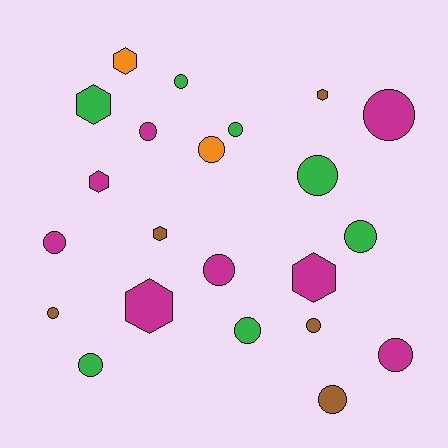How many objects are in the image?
There are 22 objects.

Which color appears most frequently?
Magenta, with 8 objects.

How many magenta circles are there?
There are 5 magenta circles.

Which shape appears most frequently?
Circle, with 15 objects.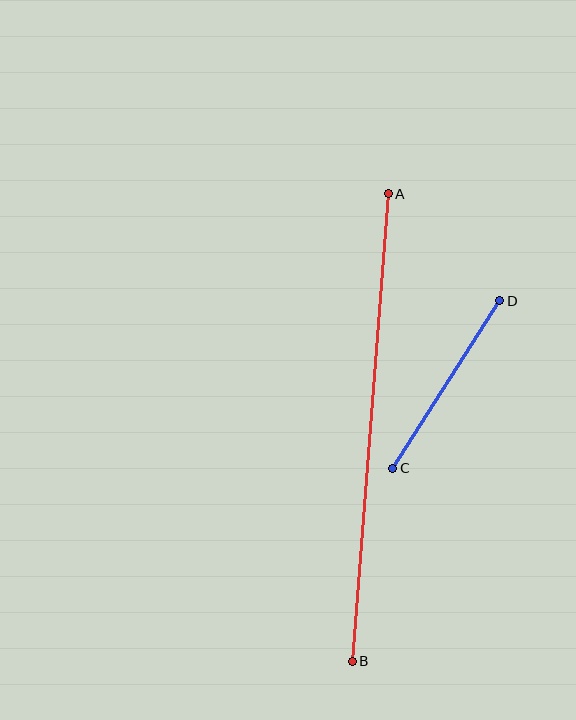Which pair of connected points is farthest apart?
Points A and B are farthest apart.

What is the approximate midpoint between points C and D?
The midpoint is at approximately (446, 384) pixels.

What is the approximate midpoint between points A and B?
The midpoint is at approximately (370, 427) pixels.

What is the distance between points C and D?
The distance is approximately 199 pixels.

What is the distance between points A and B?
The distance is approximately 469 pixels.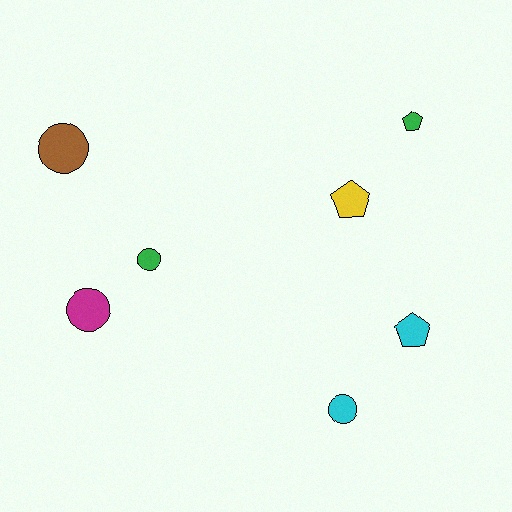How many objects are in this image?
There are 7 objects.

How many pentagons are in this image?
There are 3 pentagons.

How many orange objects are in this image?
There are no orange objects.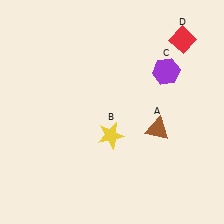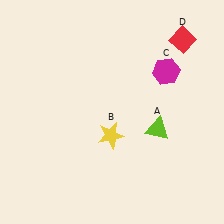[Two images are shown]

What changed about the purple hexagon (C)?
In Image 1, C is purple. In Image 2, it changed to magenta.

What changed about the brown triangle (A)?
In Image 1, A is brown. In Image 2, it changed to lime.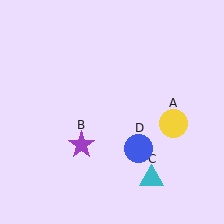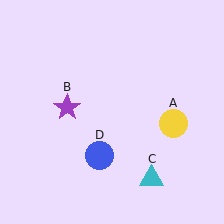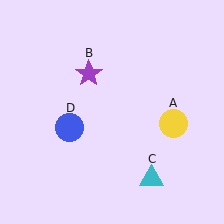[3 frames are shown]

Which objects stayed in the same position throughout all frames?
Yellow circle (object A) and cyan triangle (object C) remained stationary.